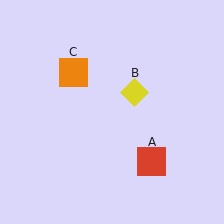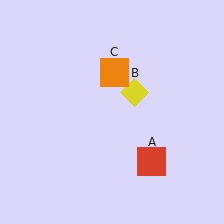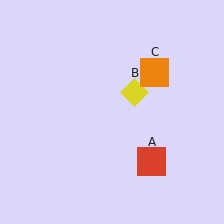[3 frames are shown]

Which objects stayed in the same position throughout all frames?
Red square (object A) and yellow diamond (object B) remained stationary.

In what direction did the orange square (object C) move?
The orange square (object C) moved right.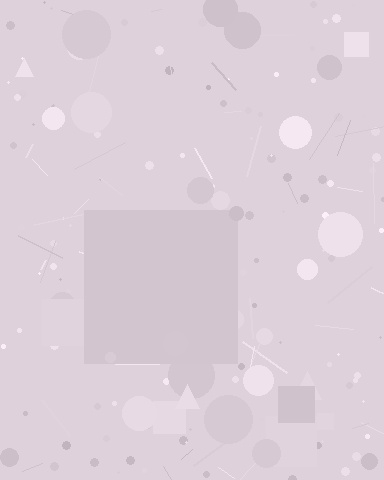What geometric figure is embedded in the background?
A square is embedded in the background.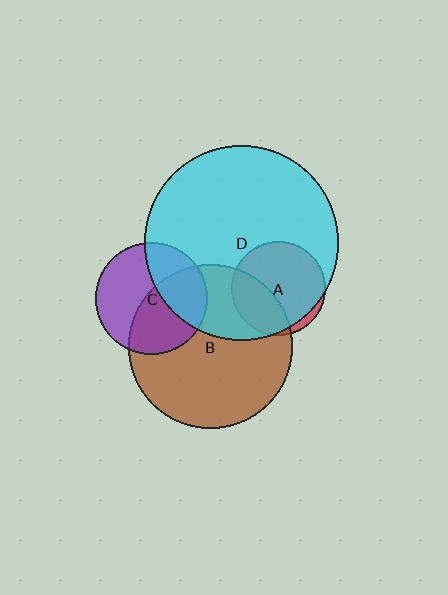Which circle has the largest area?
Circle D (cyan).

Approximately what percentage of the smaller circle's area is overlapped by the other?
Approximately 35%.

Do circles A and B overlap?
Yes.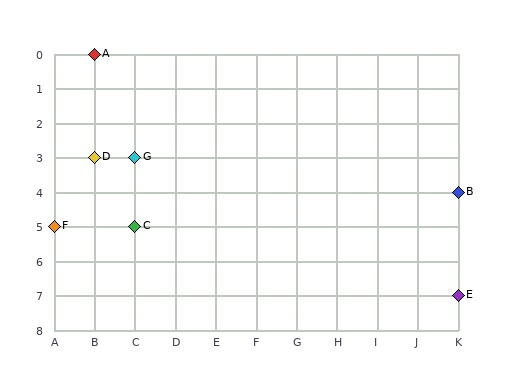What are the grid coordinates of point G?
Point G is at grid coordinates (C, 3).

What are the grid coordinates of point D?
Point D is at grid coordinates (B, 3).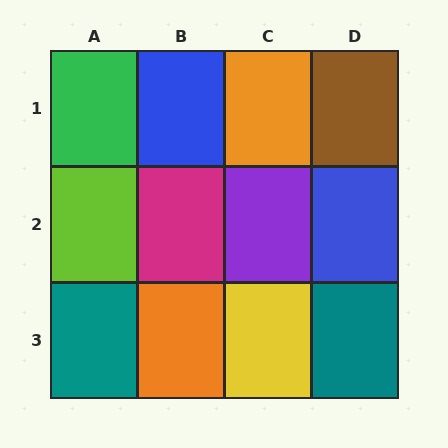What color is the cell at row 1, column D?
Brown.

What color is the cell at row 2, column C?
Purple.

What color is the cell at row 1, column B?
Blue.